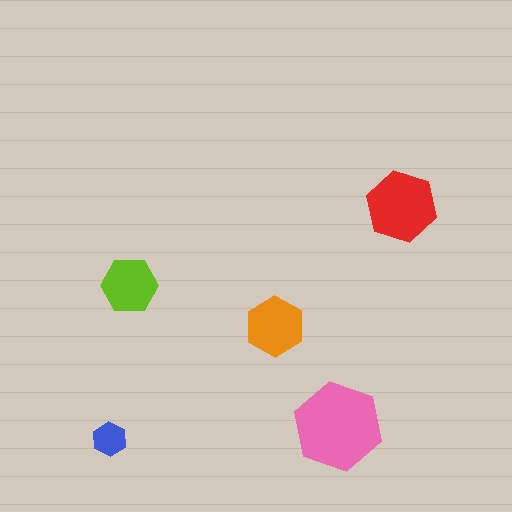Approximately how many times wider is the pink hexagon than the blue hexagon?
About 2.5 times wider.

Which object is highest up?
The red hexagon is topmost.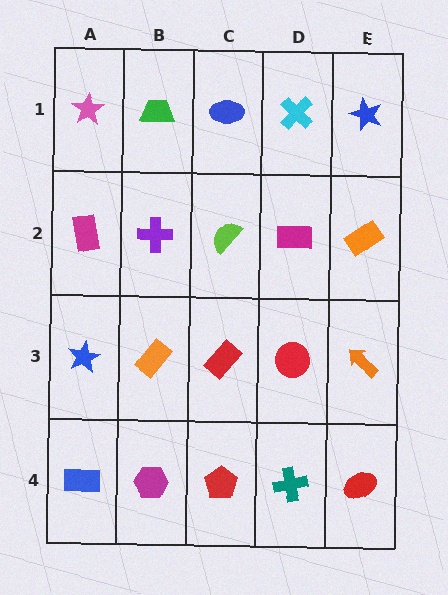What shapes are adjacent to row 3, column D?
A magenta rectangle (row 2, column D), a teal cross (row 4, column D), a red rectangle (row 3, column C), an orange arrow (row 3, column E).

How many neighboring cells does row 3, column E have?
3.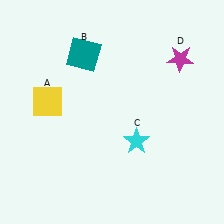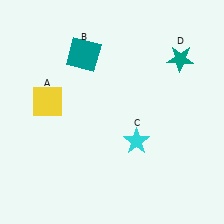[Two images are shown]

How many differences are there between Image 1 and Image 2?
There is 1 difference between the two images.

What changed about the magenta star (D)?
In Image 1, D is magenta. In Image 2, it changed to teal.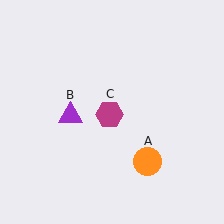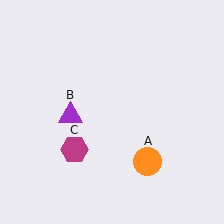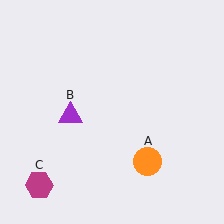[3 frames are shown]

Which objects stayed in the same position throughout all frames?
Orange circle (object A) and purple triangle (object B) remained stationary.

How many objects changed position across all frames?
1 object changed position: magenta hexagon (object C).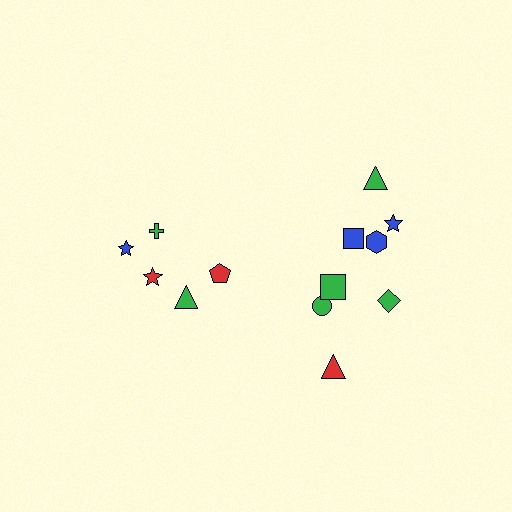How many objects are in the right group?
There are 8 objects.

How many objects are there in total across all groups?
There are 13 objects.